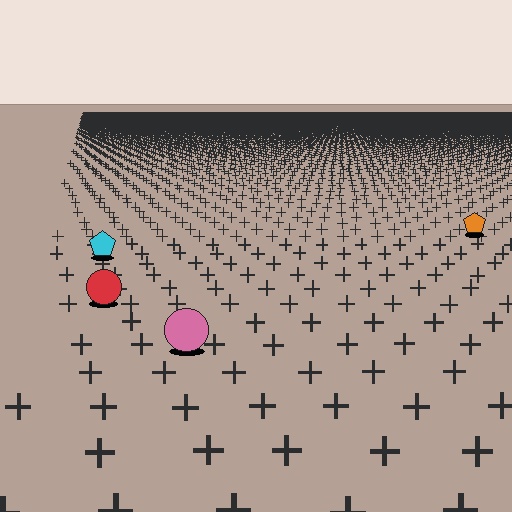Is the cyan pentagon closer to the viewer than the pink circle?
No. The pink circle is closer — you can tell from the texture gradient: the ground texture is coarser near it.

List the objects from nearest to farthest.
From nearest to farthest: the pink circle, the red circle, the cyan pentagon, the orange pentagon.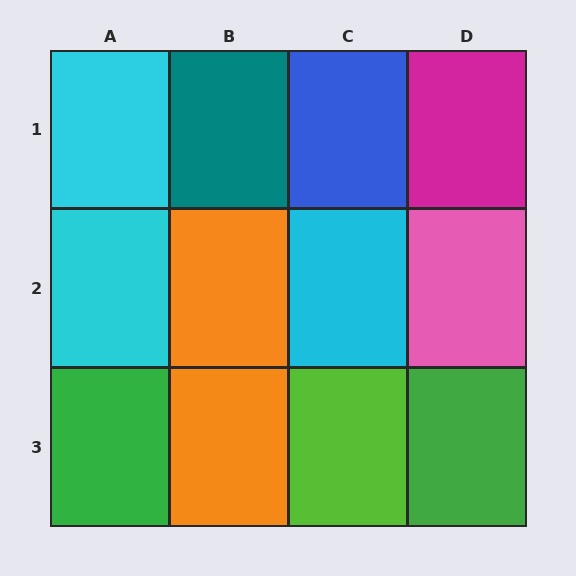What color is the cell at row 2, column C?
Cyan.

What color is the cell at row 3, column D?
Green.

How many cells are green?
2 cells are green.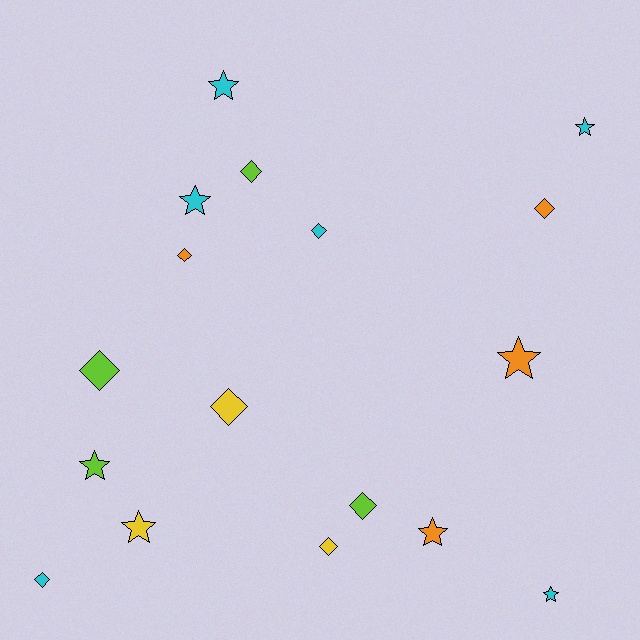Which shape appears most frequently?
Diamond, with 9 objects.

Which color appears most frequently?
Cyan, with 6 objects.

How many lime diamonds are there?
There are 3 lime diamonds.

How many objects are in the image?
There are 17 objects.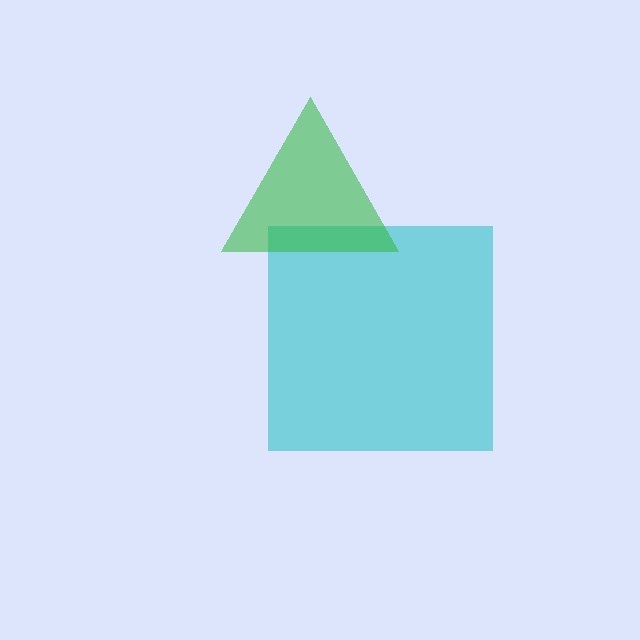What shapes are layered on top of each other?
The layered shapes are: a cyan square, a green triangle.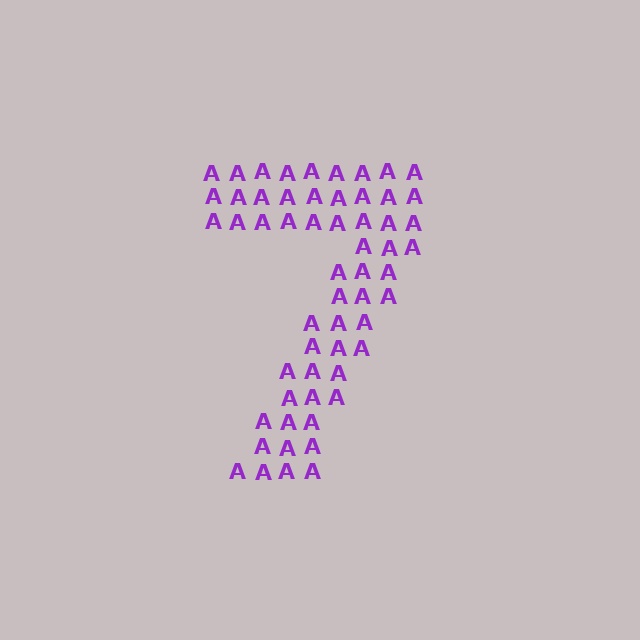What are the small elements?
The small elements are letter A's.